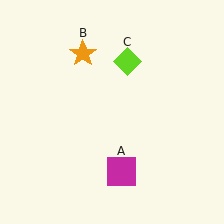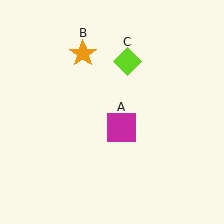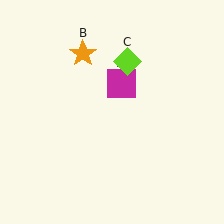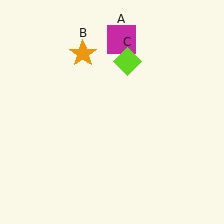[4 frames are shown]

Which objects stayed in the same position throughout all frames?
Orange star (object B) and lime diamond (object C) remained stationary.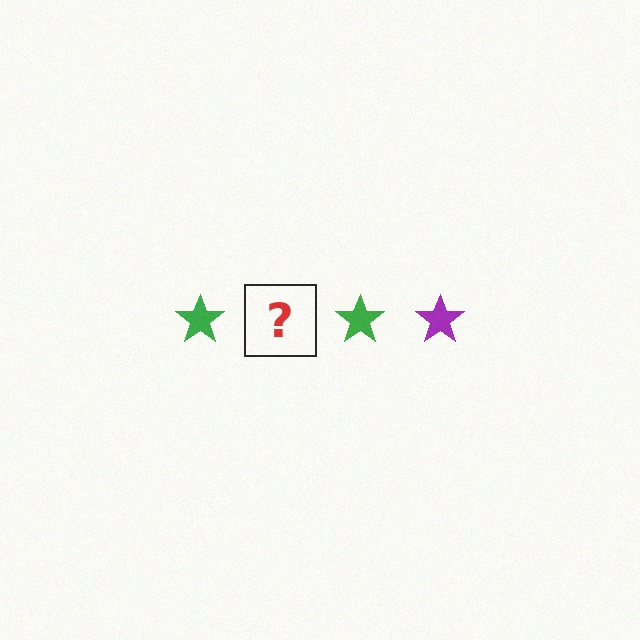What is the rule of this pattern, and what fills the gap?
The rule is that the pattern cycles through green, purple stars. The gap should be filled with a purple star.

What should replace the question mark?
The question mark should be replaced with a purple star.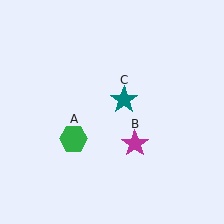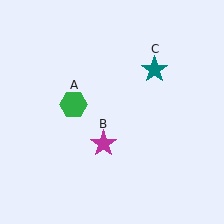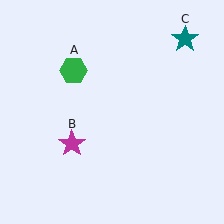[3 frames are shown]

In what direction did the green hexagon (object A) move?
The green hexagon (object A) moved up.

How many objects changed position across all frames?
3 objects changed position: green hexagon (object A), magenta star (object B), teal star (object C).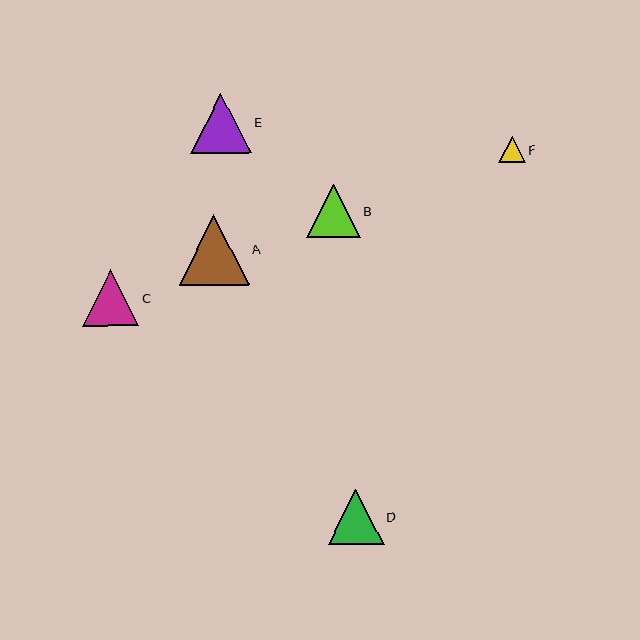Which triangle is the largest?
Triangle A is the largest with a size of approximately 70 pixels.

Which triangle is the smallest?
Triangle F is the smallest with a size of approximately 26 pixels.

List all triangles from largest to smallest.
From largest to smallest: A, E, C, D, B, F.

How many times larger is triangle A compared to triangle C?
Triangle A is approximately 1.3 times the size of triangle C.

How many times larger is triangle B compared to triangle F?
Triangle B is approximately 2.0 times the size of triangle F.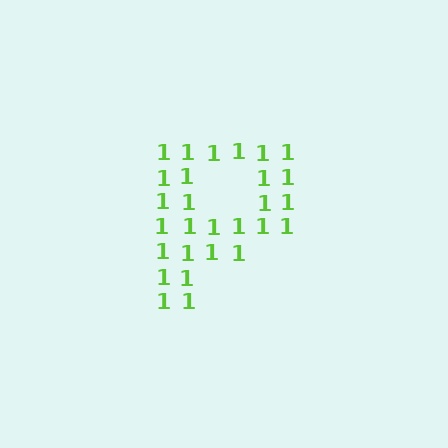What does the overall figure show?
The overall figure shows the letter P.